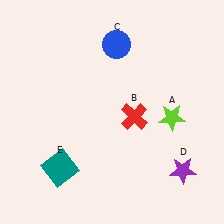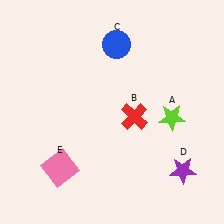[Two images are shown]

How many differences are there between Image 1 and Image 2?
There is 1 difference between the two images.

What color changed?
The square (E) changed from teal in Image 1 to pink in Image 2.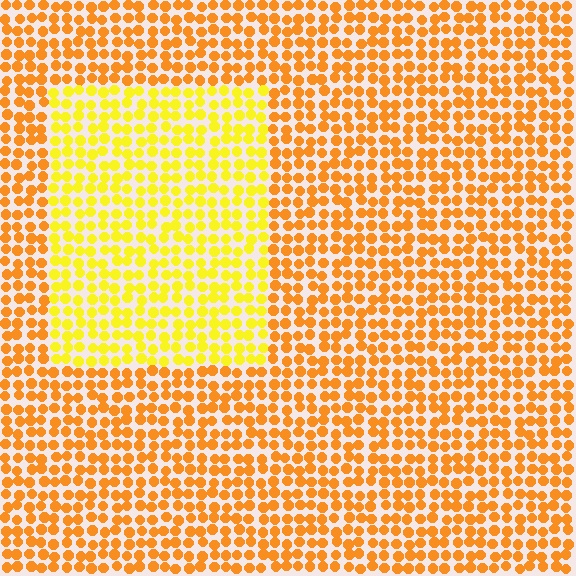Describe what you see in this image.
The image is filled with small orange elements in a uniform arrangement. A rectangle-shaped region is visible where the elements are tinted to a slightly different hue, forming a subtle color boundary.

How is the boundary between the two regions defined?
The boundary is defined purely by a slight shift in hue (about 28 degrees). Spacing, size, and orientation are identical on both sides.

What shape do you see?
I see a rectangle.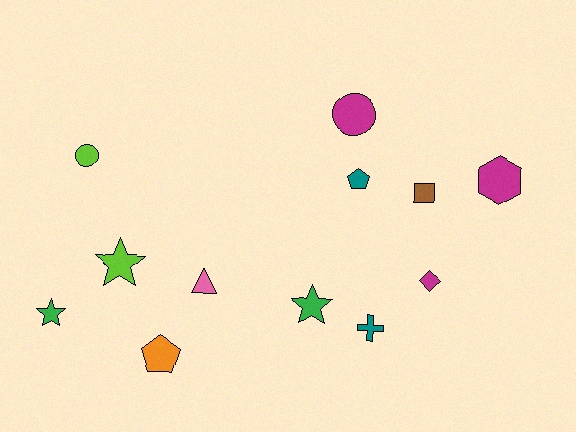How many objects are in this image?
There are 12 objects.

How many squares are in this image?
There is 1 square.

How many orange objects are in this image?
There is 1 orange object.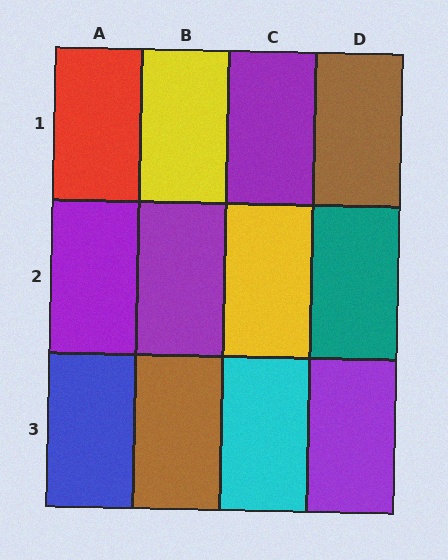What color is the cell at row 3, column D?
Purple.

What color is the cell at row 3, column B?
Brown.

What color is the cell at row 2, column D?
Teal.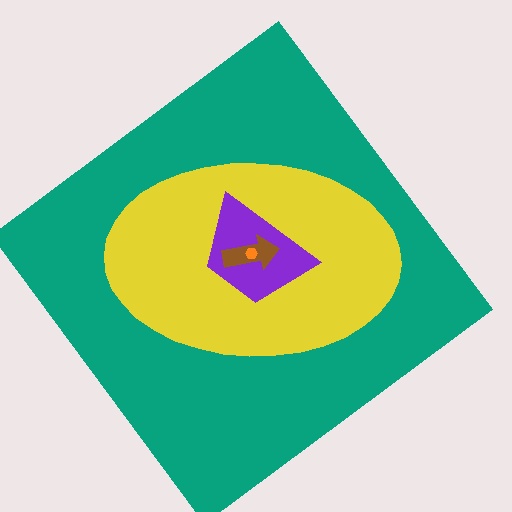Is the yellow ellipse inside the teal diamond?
Yes.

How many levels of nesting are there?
5.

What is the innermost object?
The orange hexagon.